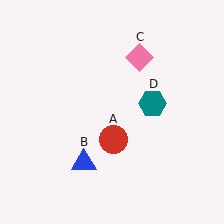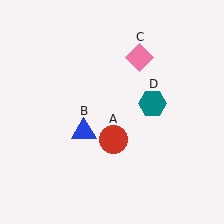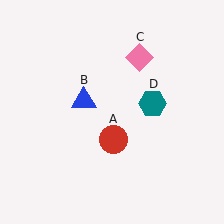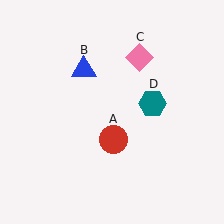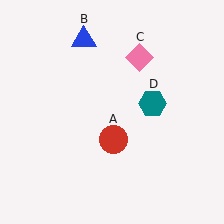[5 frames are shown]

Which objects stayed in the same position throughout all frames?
Red circle (object A) and pink diamond (object C) and teal hexagon (object D) remained stationary.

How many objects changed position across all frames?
1 object changed position: blue triangle (object B).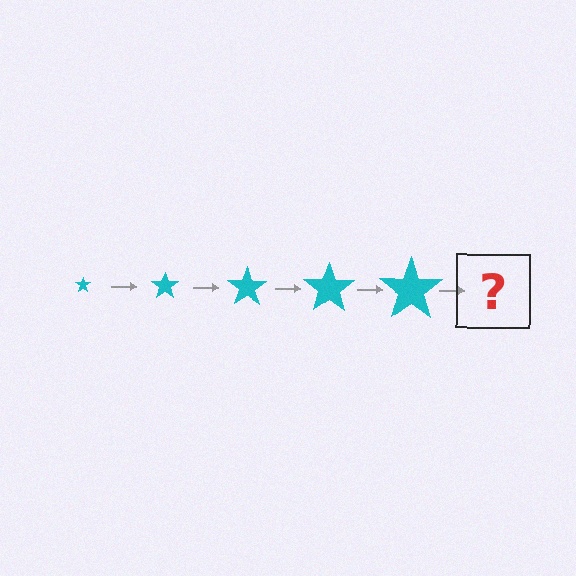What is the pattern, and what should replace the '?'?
The pattern is that the star gets progressively larger each step. The '?' should be a cyan star, larger than the previous one.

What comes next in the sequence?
The next element should be a cyan star, larger than the previous one.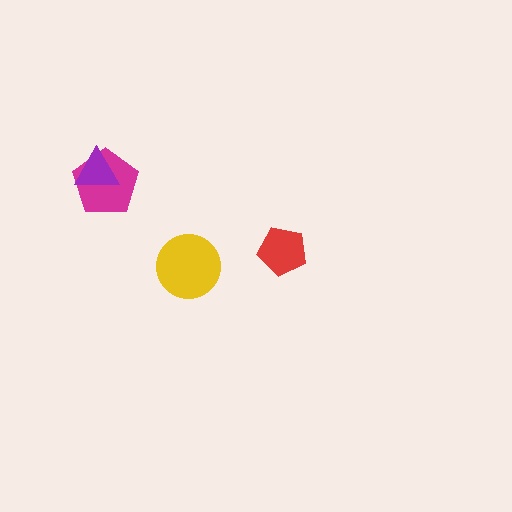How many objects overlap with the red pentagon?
0 objects overlap with the red pentagon.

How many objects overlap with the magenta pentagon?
1 object overlaps with the magenta pentagon.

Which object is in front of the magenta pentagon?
The purple triangle is in front of the magenta pentagon.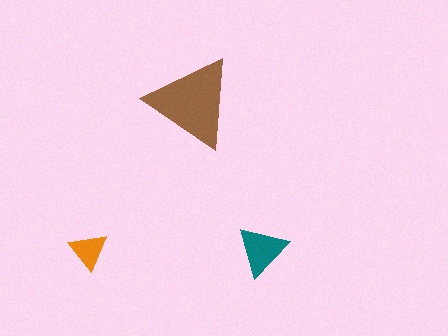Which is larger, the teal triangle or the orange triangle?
The teal one.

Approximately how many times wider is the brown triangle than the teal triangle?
About 2 times wider.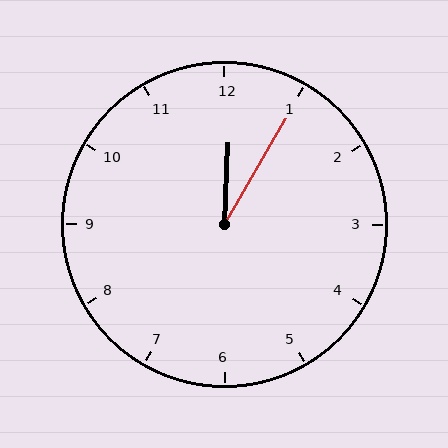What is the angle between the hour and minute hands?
Approximately 28 degrees.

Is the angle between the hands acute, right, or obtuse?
It is acute.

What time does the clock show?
12:05.